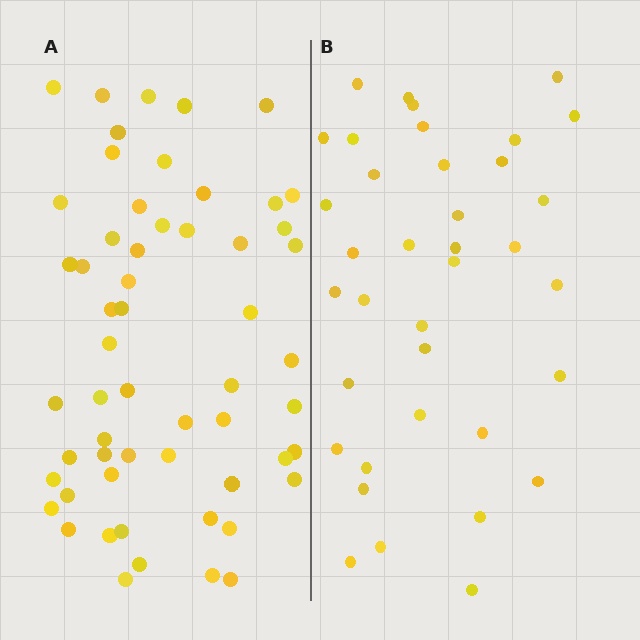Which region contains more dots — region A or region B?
Region A (the left region) has more dots.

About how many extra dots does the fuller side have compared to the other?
Region A has approximately 20 more dots than region B.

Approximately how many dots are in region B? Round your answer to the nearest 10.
About 40 dots. (The exact count is 37, which rounds to 40.)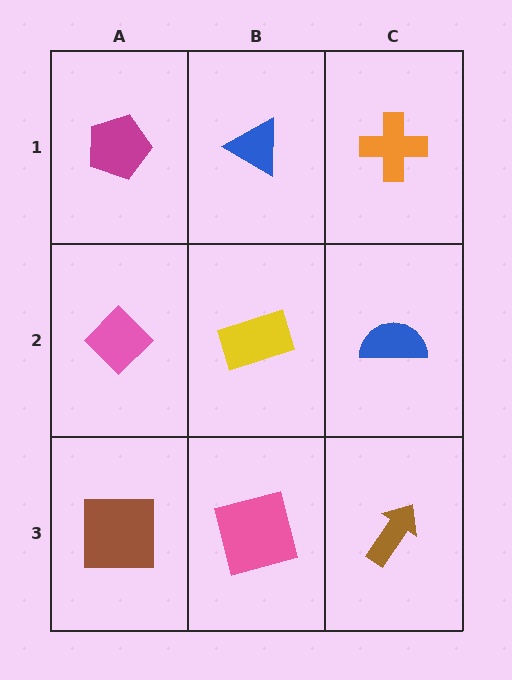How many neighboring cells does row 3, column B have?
3.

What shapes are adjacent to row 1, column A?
A pink diamond (row 2, column A), a blue triangle (row 1, column B).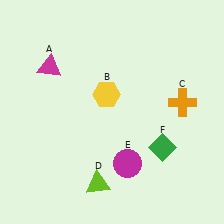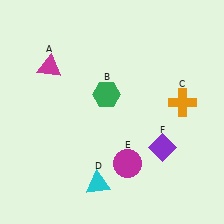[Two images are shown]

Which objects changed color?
B changed from yellow to green. D changed from lime to cyan. F changed from green to purple.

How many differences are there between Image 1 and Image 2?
There are 3 differences between the two images.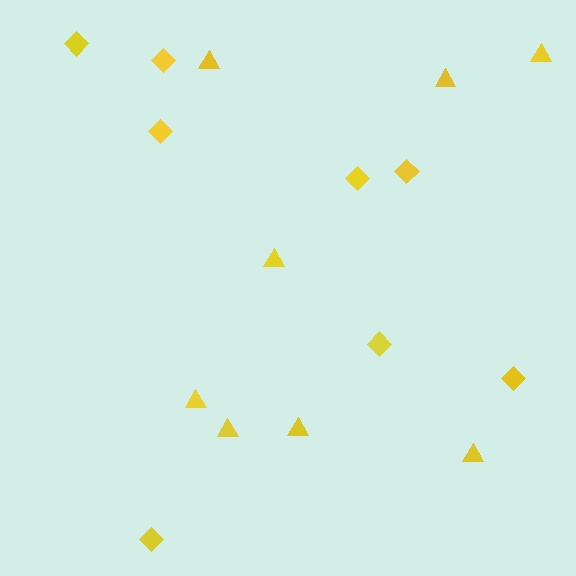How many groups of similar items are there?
There are 2 groups: one group of diamonds (8) and one group of triangles (8).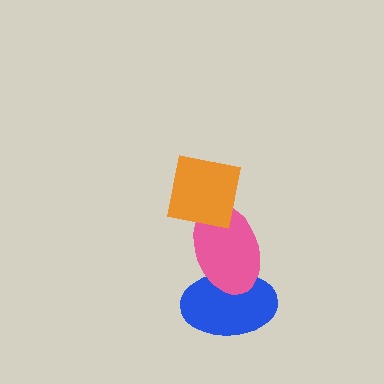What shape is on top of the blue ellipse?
The pink ellipse is on top of the blue ellipse.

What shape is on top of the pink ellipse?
The orange square is on top of the pink ellipse.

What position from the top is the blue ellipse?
The blue ellipse is 3rd from the top.